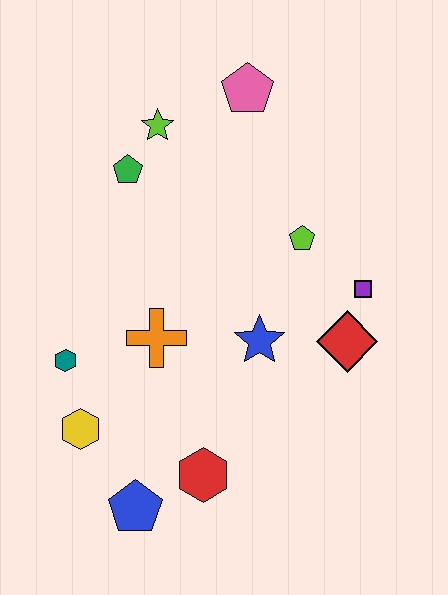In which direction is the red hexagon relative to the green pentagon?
The red hexagon is below the green pentagon.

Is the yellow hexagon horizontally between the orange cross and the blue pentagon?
No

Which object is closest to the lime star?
The green pentagon is closest to the lime star.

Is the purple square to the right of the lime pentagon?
Yes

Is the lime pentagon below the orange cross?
No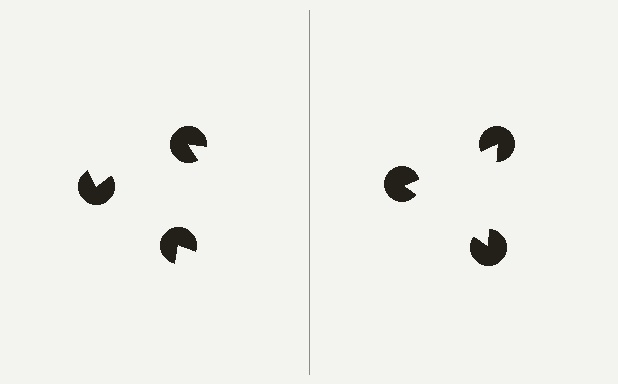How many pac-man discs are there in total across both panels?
6 — 3 on each side.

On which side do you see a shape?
An illusory triangle appears on the right side. On the left side the wedge cuts are rotated, so no coherent shape forms.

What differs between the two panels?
The pac-man discs are positioned identically on both sides; only the wedge orientations differ. On the right they align to a triangle; on the left they are misaligned.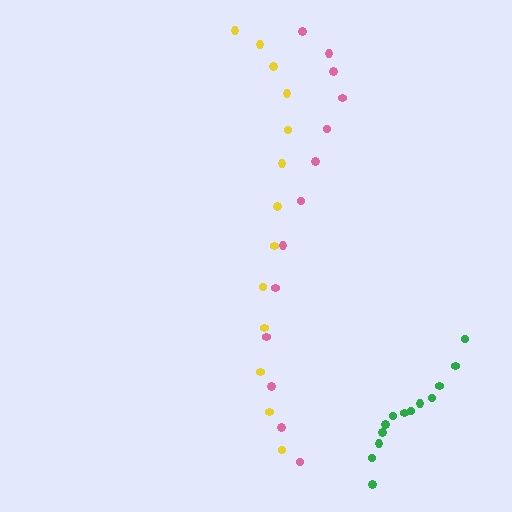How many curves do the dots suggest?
There are 3 distinct paths.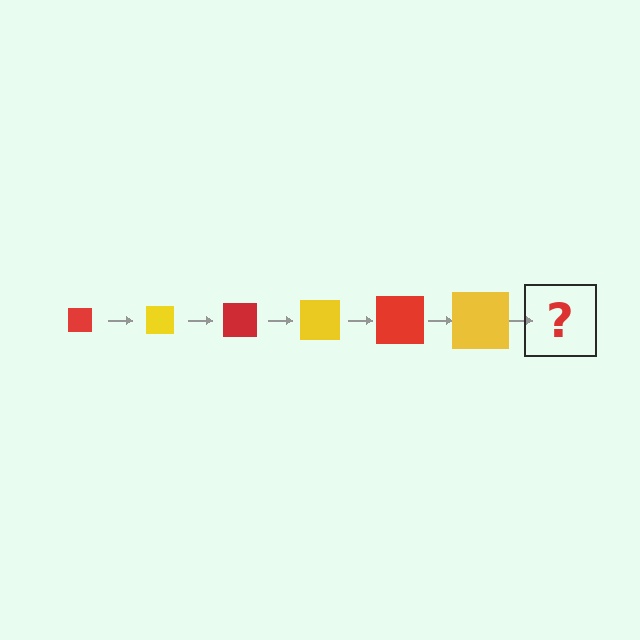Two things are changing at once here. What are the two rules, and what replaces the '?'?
The two rules are that the square grows larger each step and the color cycles through red and yellow. The '?' should be a red square, larger than the previous one.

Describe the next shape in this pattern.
It should be a red square, larger than the previous one.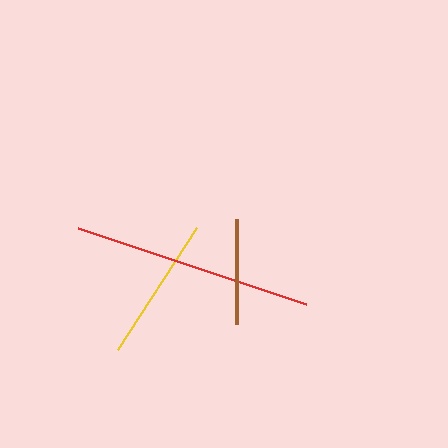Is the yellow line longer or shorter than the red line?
The red line is longer than the yellow line.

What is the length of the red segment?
The red segment is approximately 240 pixels long.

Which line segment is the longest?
The red line is the longest at approximately 240 pixels.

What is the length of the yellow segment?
The yellow segment is approximately 145 pixels long.